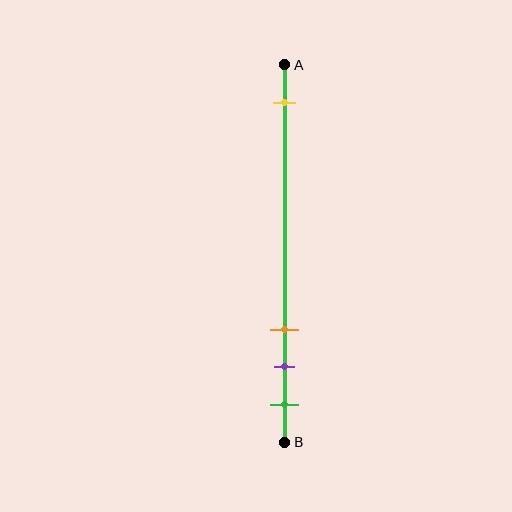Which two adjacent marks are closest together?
The purple and green marks are the closest adjacent pair.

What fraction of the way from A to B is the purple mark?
The purple mark is approximately 80% (0.8) of the way from A to B.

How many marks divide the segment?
There are 4 marks dividing the segment.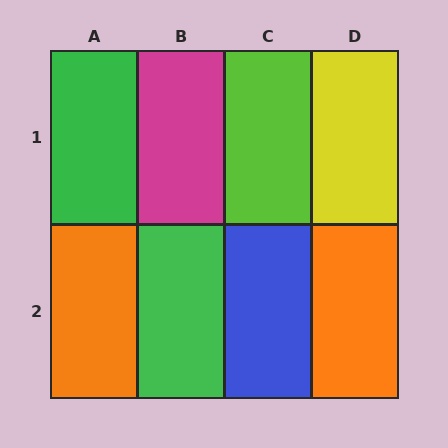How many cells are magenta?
1 cell is magenta.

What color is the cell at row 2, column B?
Green.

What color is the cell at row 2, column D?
Orange.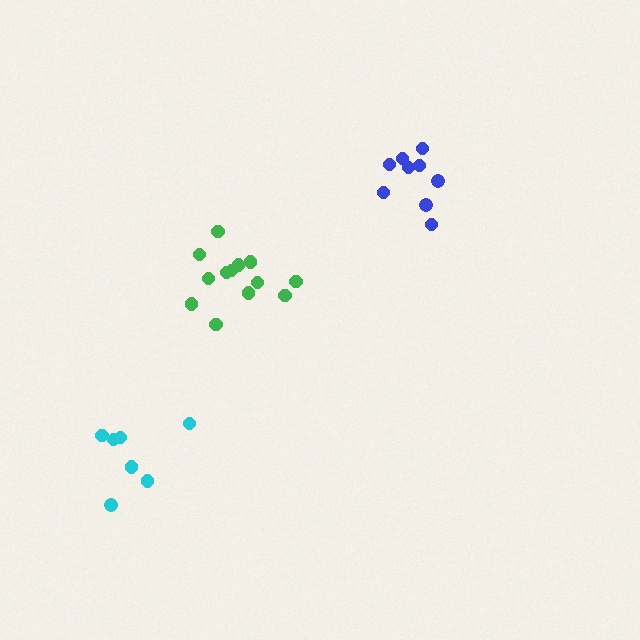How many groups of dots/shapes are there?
There are 3 groups.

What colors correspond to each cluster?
The clusters are colored: green, cyan, blue.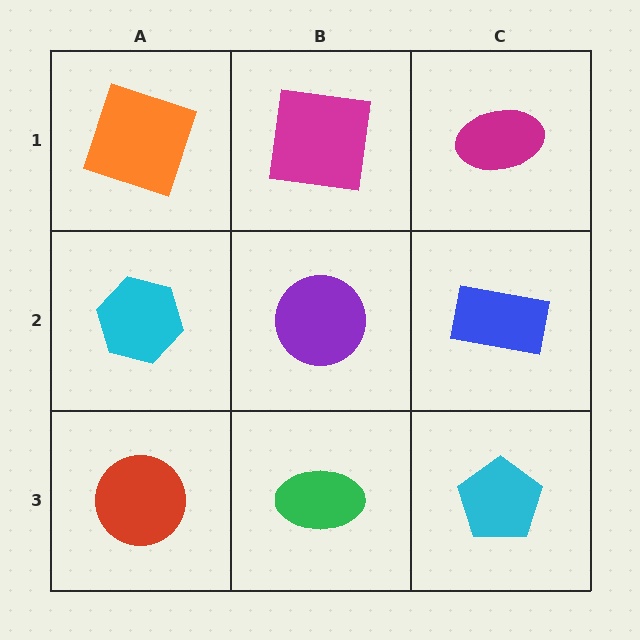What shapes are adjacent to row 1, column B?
A purple circle (row 2, column B), an orange square (row 1, column A), a magenta ellipse (row 1, column C).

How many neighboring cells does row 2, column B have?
4.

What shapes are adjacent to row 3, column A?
A cyan hexagon (row 2, column A), a green ellipse (row 3, column B).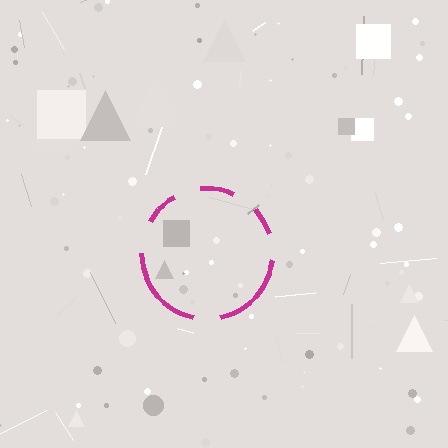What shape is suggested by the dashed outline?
The dashed outline suggests a circle.